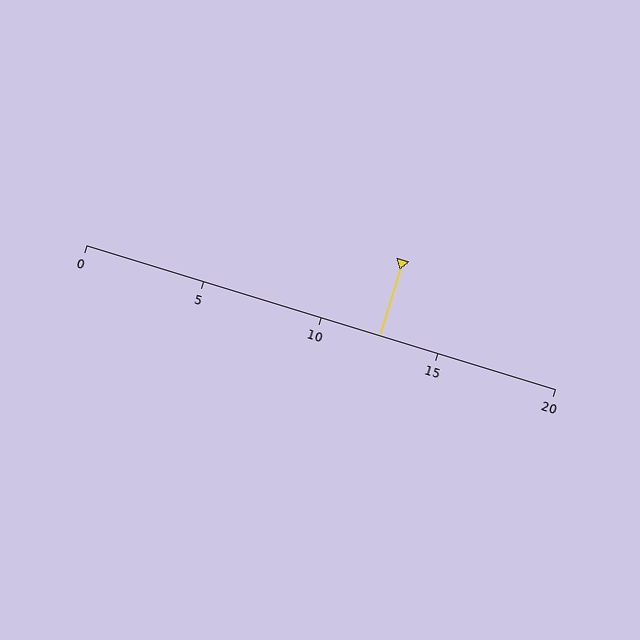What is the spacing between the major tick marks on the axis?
The major ticks are spaced 5 apart.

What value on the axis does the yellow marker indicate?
The marker indicates approximately 12.5.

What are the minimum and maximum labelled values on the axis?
The axis runs from 0 to 20.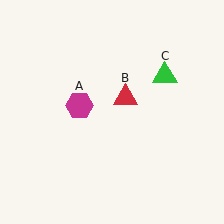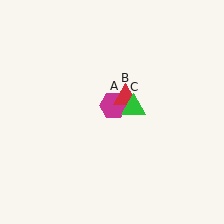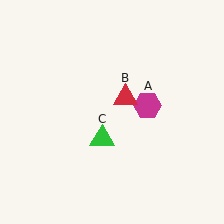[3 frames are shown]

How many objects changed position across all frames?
2 objects changed position: magenta hexagon (object A), green triangle (object C).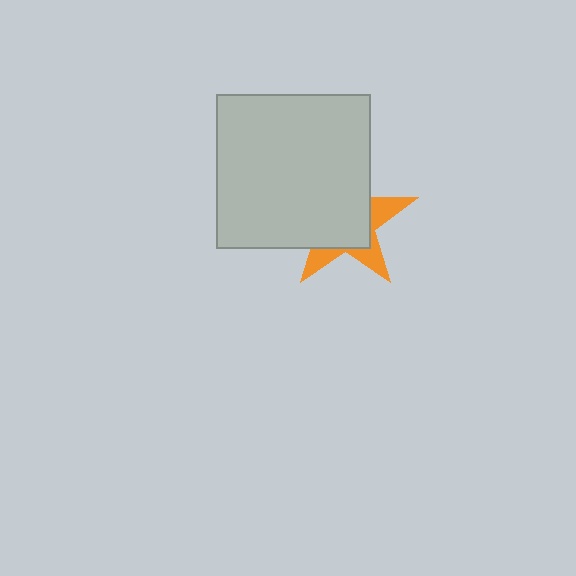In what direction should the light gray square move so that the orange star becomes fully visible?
The light gray square should move toward the upper-left. That is the shortest direction to clear the overlap and leave the orange star fully visible.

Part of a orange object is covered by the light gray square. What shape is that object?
It is a star.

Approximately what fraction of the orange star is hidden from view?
Roughly 67% of the orange star is hidden behind the light gray square.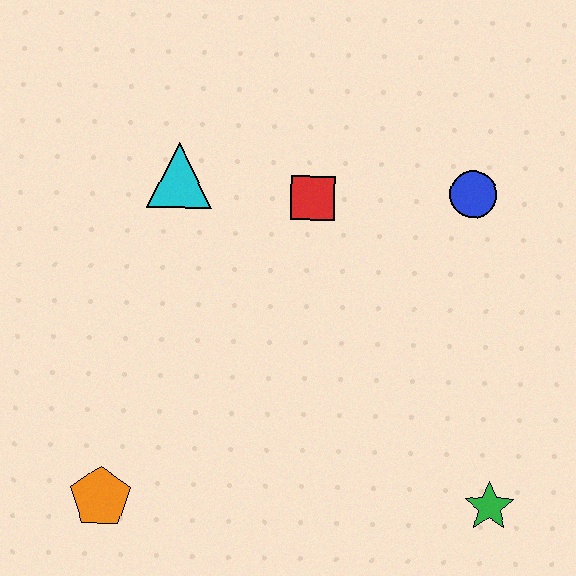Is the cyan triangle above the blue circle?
Yes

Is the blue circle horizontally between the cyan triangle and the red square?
No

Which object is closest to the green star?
The blue circle is closest to the green star.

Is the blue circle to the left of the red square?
No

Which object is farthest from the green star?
The cyan triangle is farthest from the green star.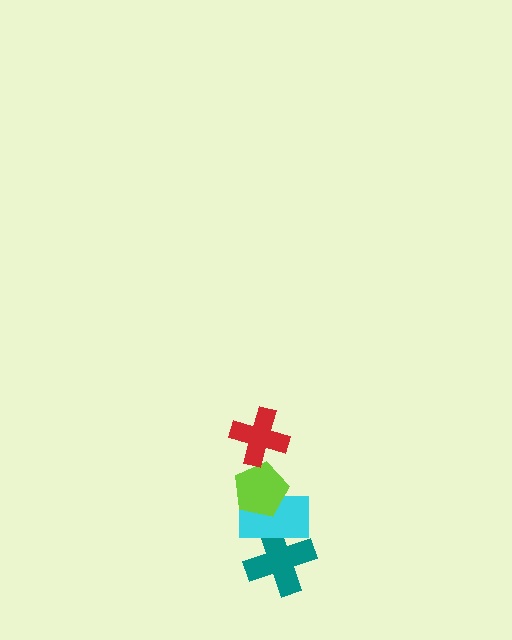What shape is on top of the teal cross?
The cyan rectangle is on top of the teal cross.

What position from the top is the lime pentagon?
The lime pentagon is 2nd from the top.